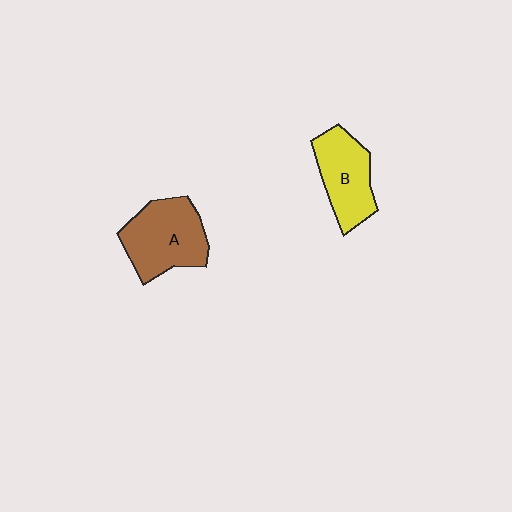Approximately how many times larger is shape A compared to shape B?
Approximately 1.2 times.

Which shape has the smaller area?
Shape B (yellow).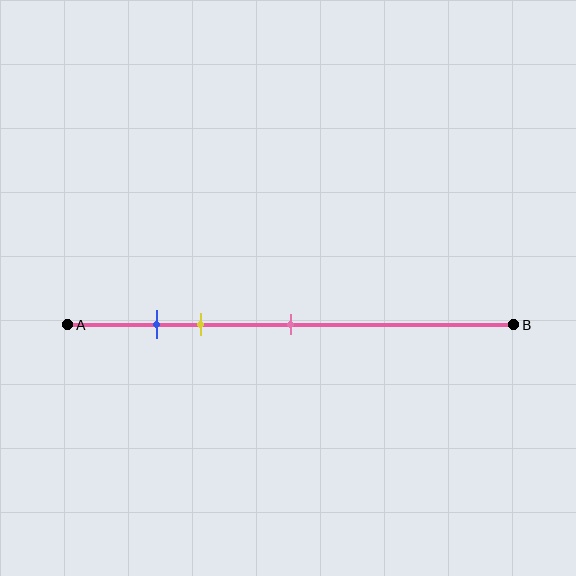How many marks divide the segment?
There are 3 marks dividing the segment.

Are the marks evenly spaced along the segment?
No, the marks are not evenly spaced.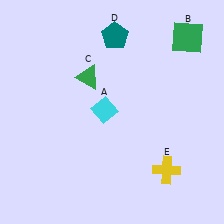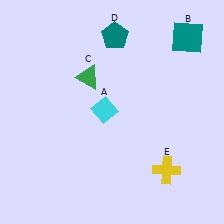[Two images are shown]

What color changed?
The square (B) changed from green in Image 1 to teal in Image 2.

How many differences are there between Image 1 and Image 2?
There is 1 difference between the two images.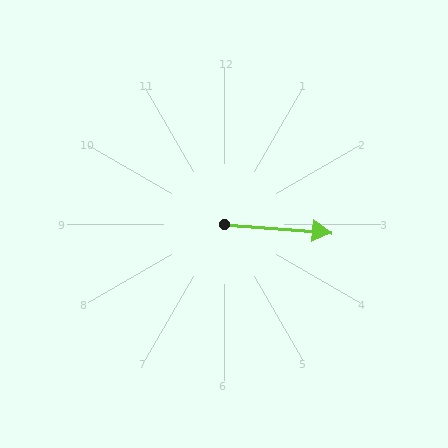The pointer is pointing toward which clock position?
Roughly 3 o'clock.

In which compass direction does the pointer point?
East.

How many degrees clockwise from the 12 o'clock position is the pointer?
Approximately 94 degrees.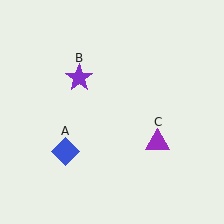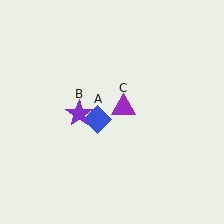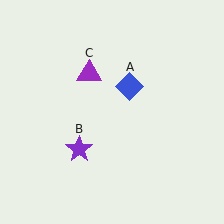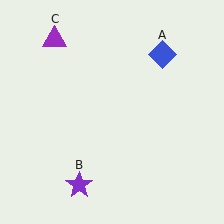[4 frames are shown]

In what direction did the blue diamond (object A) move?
The blue diamond (object A) moved up and to the right.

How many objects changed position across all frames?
3 objects changed position: blue diamond (object A), purple star (object B), purple triangle (object C).